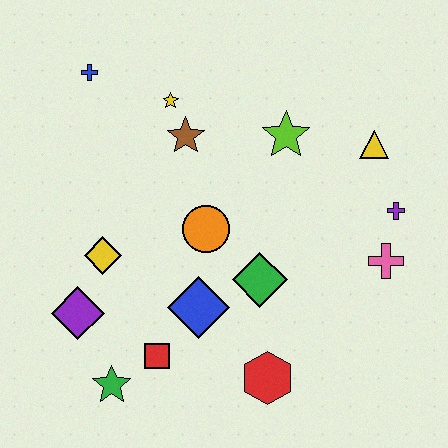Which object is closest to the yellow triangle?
The purple cross is closest to the yellow triangle.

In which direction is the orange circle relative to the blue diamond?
The orange circle is above the blue diamond.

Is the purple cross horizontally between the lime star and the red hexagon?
No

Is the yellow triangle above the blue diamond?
Yes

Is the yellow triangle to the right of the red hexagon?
Yes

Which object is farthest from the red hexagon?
The blue cross is farthest from the red hexagon.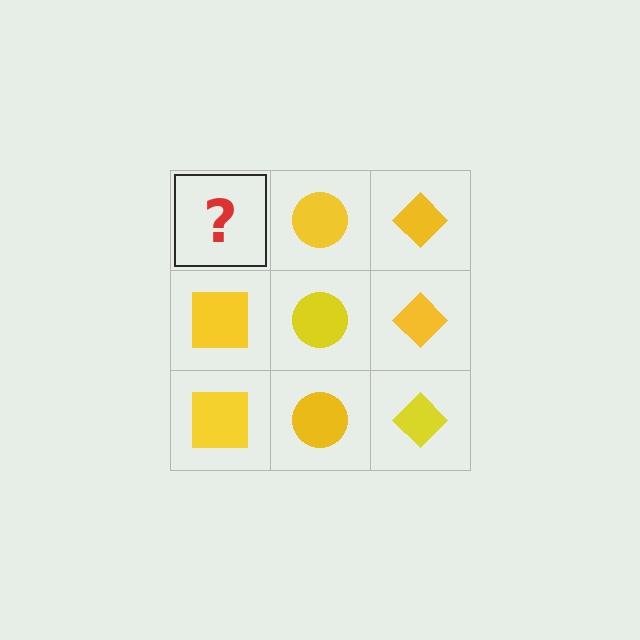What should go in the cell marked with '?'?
The missing cell should contain a yellow square.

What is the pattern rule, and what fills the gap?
The rule is that each column has a consistent shape. The gap should be filled with a yellow square.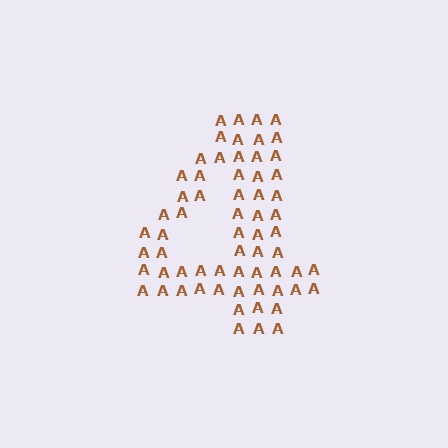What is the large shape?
The large shape is the digit 4.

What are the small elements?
The small elements are letter A's.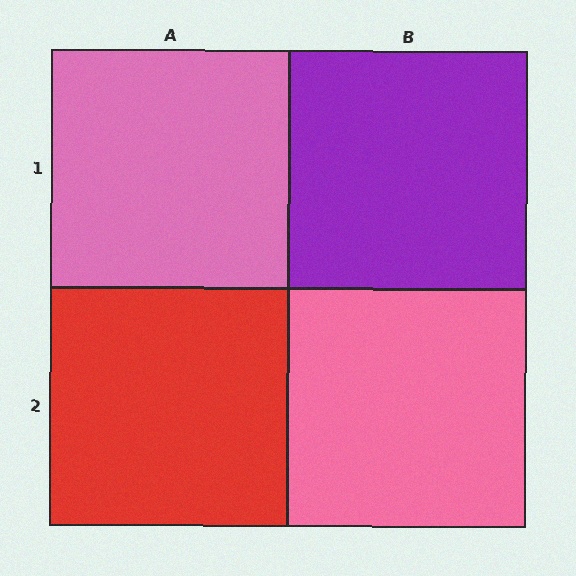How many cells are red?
1 cell is red.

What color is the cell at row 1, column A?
Pink.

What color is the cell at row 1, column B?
Purple.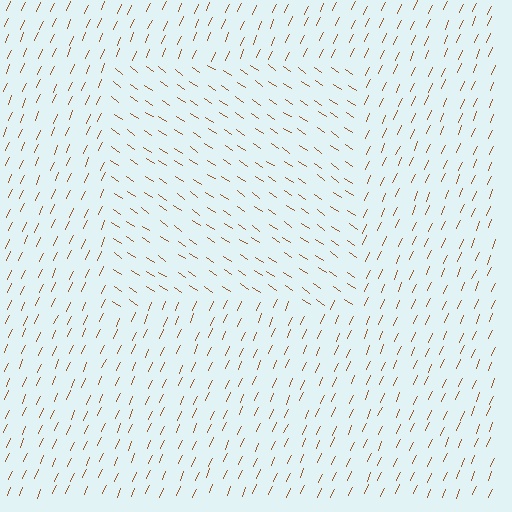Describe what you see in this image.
The image is filled with small brown line segments. A rectangle region in the image has lines oriented differently from the surrounding lines, creating a visible texture boundary.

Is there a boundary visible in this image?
Yes, there is a texture boundary formed by a change in line orientation.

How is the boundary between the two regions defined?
The boundary is defined purely by a change in line orientation (approximately 80 degrees difference). All lines are the same color and thickness.